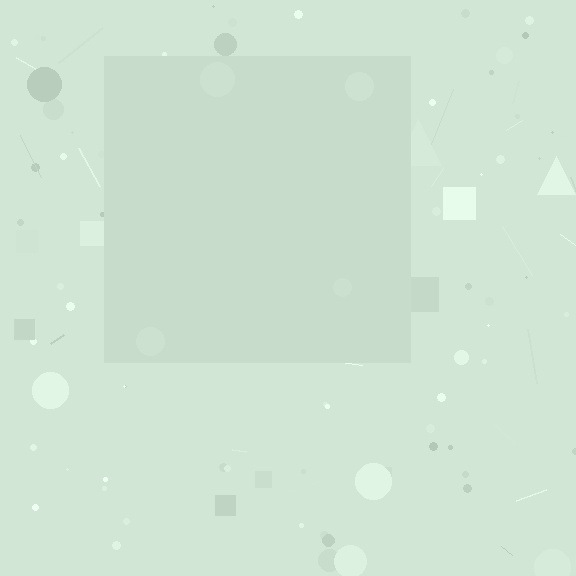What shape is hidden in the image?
A square is hidden in the image.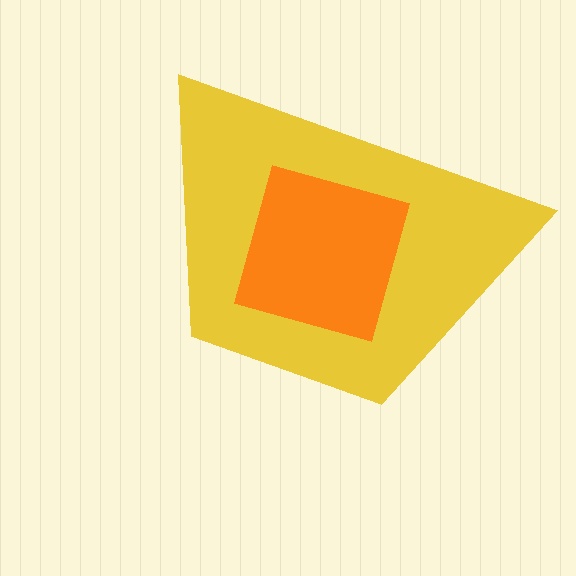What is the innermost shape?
The orange square.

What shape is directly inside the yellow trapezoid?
The orange square.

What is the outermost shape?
The yellow trapezoid.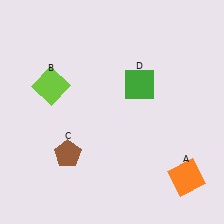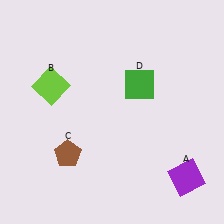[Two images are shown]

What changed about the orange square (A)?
In Image 1, A is orange. In Image 2, it changed to purple.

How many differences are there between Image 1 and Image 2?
There is 1 difference between the two images.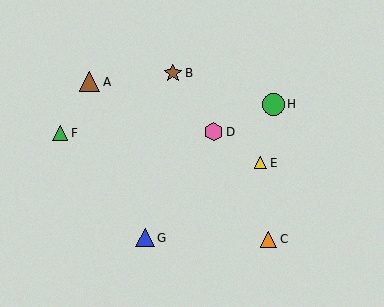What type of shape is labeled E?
Shape E is a yellow triangle.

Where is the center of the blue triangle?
The center of the blue triangle is at (145, 238).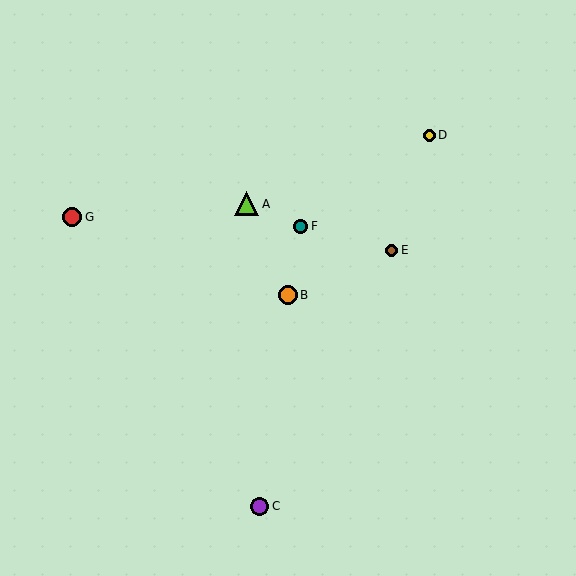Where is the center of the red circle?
The center of the red circle is at (72, 217).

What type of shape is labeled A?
Shape A is a lime triangle.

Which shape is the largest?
The lime triangle (labeled A) is the largest.